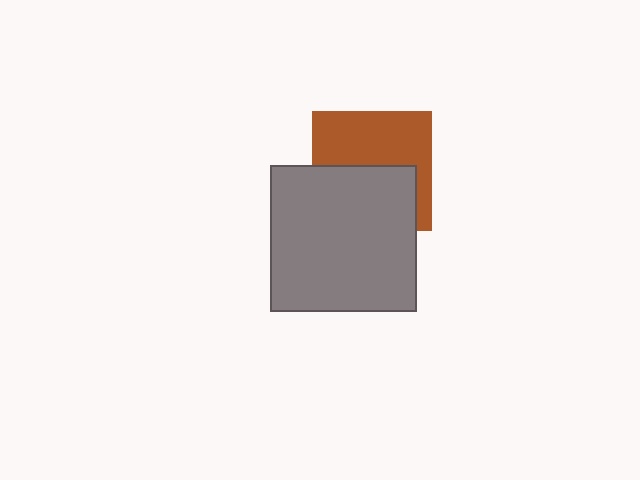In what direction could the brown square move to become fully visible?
The brown square could move up. That would shift it out from behind the gray square entirely.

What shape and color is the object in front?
The object in front is a gray square.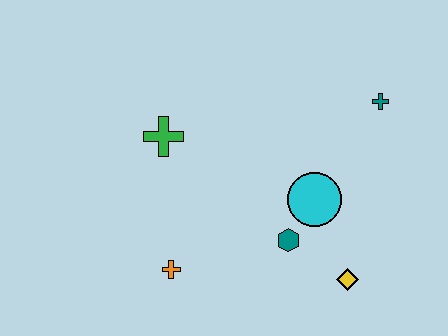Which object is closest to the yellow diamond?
The teal hexagon is closest to the yellow diamond.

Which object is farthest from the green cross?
The yellow diamond is farthest from the green cross.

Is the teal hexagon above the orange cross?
Yes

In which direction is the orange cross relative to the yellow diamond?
The orange cross is to the left of the yellow diamond.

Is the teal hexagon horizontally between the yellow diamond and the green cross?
Yes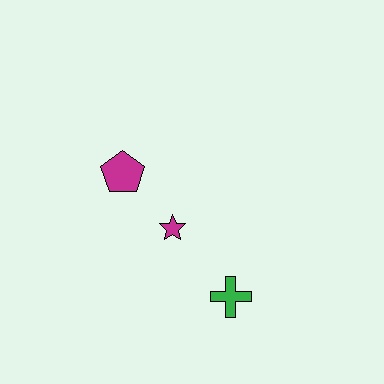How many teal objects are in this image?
There are no teal objects.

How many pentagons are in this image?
There is 1 pentagon.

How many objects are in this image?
There are 3 objects.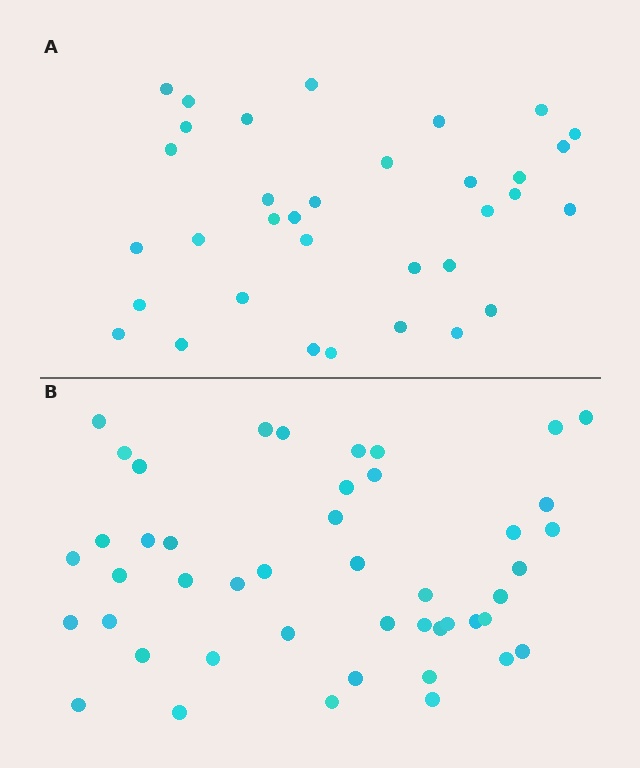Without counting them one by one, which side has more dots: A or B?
Region B (the bottom region) has more dots.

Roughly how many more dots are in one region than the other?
Region B has roughly 12 or so more dots than region A.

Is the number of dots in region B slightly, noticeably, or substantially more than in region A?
Region B has noticeably more, but not dramatically so. The ratio is roughly 1.4 to 1.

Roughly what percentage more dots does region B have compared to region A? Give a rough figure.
About 35% more.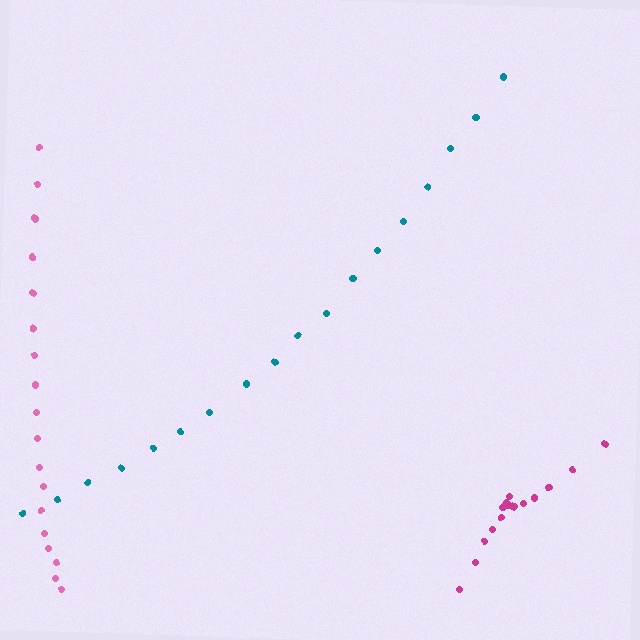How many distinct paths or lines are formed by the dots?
There are 3 distinct paths.